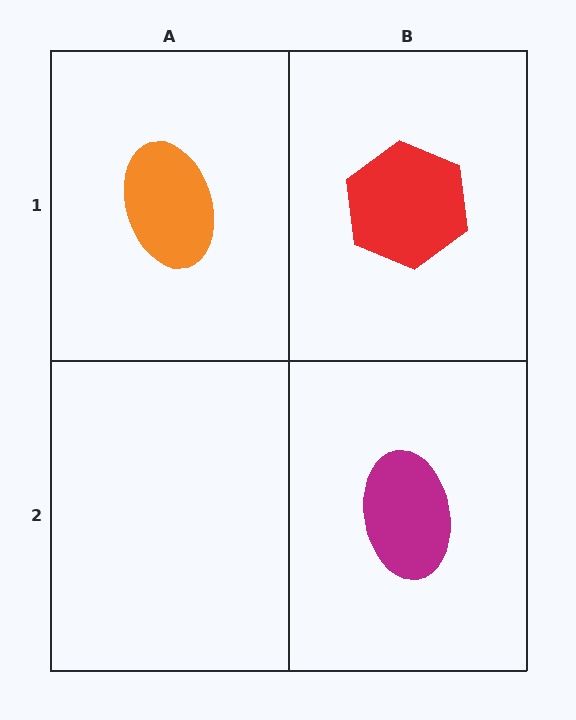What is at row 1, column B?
A red hexagon.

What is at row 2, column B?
A magenta ellipse.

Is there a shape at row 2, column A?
No, that cell is empty.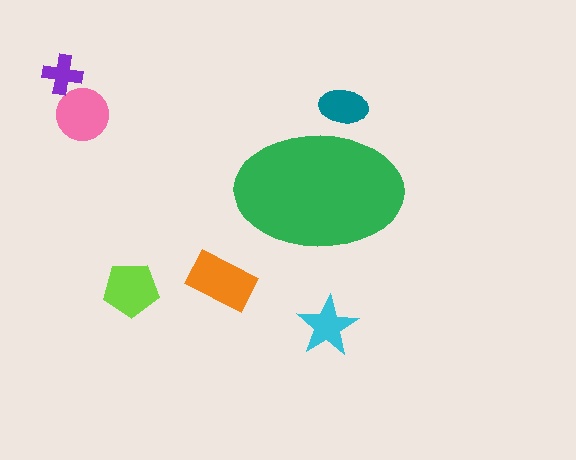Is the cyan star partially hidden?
No, the cyan star is fully visible.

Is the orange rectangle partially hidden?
No, the orange rectangle is fully visible.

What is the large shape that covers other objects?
A green ellipse.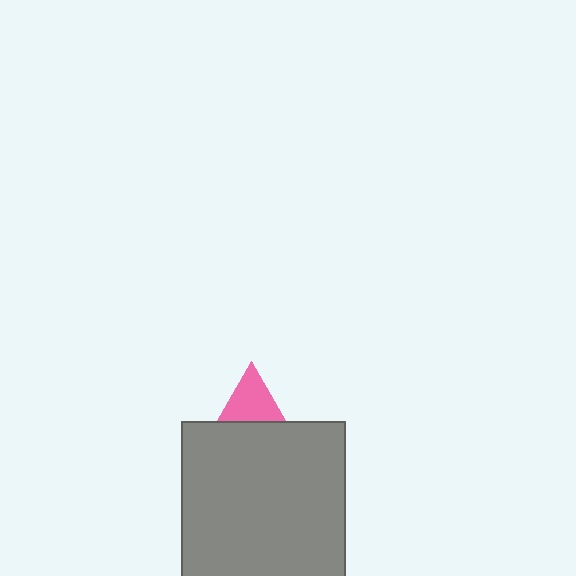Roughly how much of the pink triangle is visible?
About half of it is visible (roughly 57%).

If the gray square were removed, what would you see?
You would see the complete pink triangle.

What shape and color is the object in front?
The object in front is a gray square.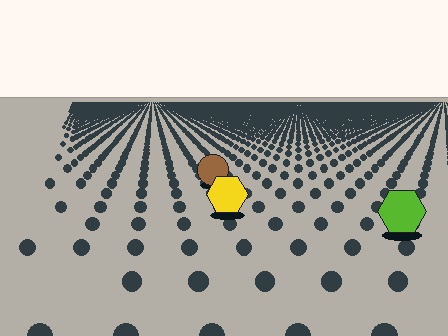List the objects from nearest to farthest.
From nearest to farthest: the lime hexagon, the yellow hexagon, the brown circle.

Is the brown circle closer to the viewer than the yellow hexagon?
No. The yellow hexagon is closer — you can tell from the texture gradient: the ground texture is coarser near it.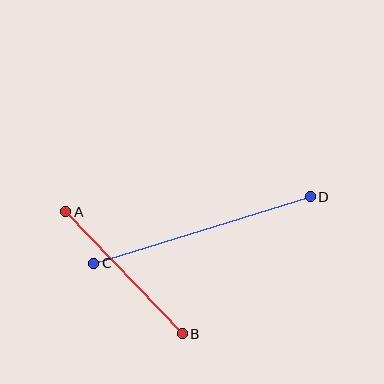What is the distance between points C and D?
The distance is approximately 227 pixels.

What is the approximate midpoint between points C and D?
The midpoint is at approximately (202, 230) pixels.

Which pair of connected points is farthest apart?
Points C and D are farthest apart.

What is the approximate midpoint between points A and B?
The midpoint is at approximately (124, 273) pixels.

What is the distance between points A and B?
The distance is approximately 168 pixels.